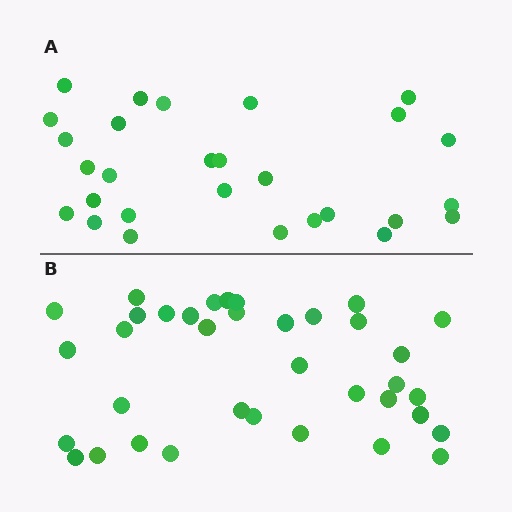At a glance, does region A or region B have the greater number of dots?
Region B (the bottom region) has more dots.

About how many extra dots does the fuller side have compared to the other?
Region B has roughly 8 or so more dots than region A.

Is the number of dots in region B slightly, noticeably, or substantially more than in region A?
Region B has noticeably more, but not dramatically so. The ratio is roughly 1.3 to 1.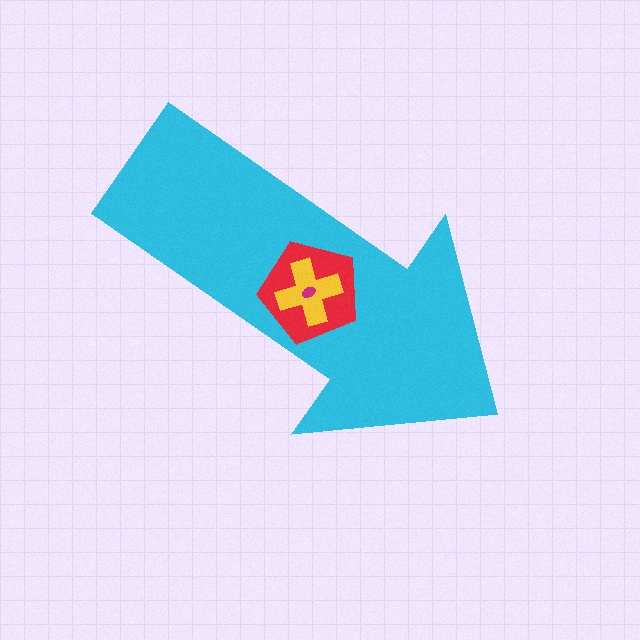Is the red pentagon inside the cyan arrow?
Yes.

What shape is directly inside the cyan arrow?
The red pentagon.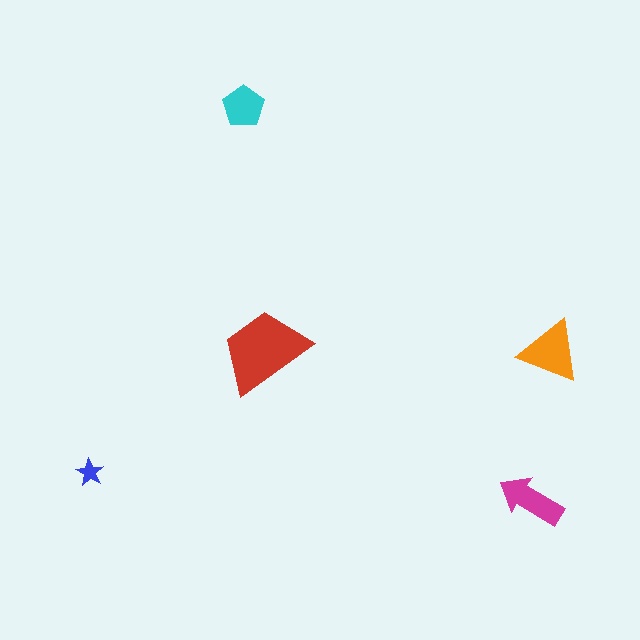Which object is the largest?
The red trapezoid.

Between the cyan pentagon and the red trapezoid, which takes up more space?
The red trapezoid.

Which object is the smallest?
The blue star.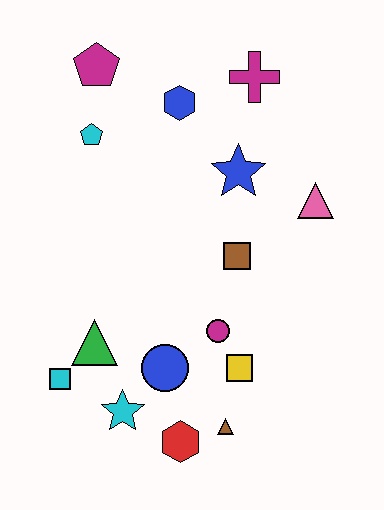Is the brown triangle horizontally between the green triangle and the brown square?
Yes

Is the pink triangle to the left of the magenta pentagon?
No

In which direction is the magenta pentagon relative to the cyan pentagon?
The magenta pentagon is above the cyan pentagon.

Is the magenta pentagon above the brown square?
Yes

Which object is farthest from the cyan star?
The magenta cross is farthest from the cyan star.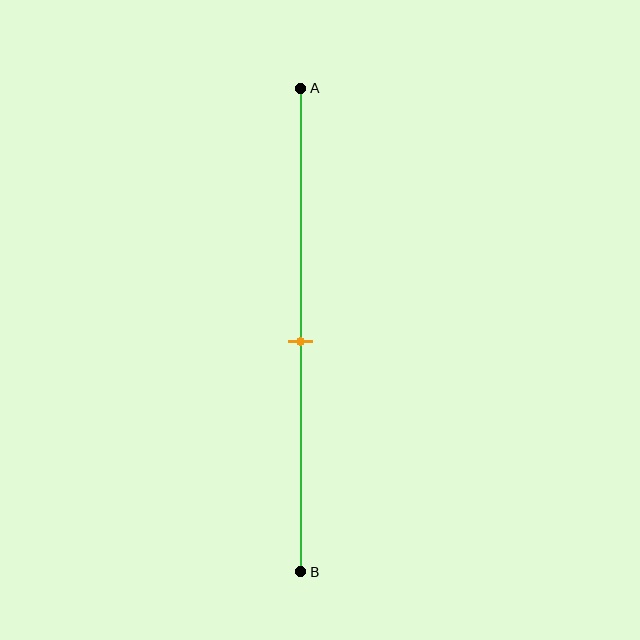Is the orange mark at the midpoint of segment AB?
Yes, the mark is approximately at the midpoint.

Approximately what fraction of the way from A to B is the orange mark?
The orange mark is approximately 50% of the way from A to B.